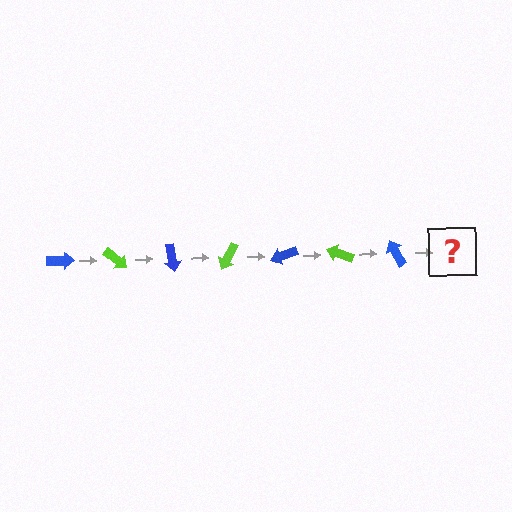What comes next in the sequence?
The next element should be a lime arrow, rotated 280 degrees from the start.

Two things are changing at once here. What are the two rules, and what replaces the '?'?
The two rules are that it rotates 40 degrees each step and the color cycles through blue and lime. The '?' should be a lime arrow, rotated 280 degrees from the start.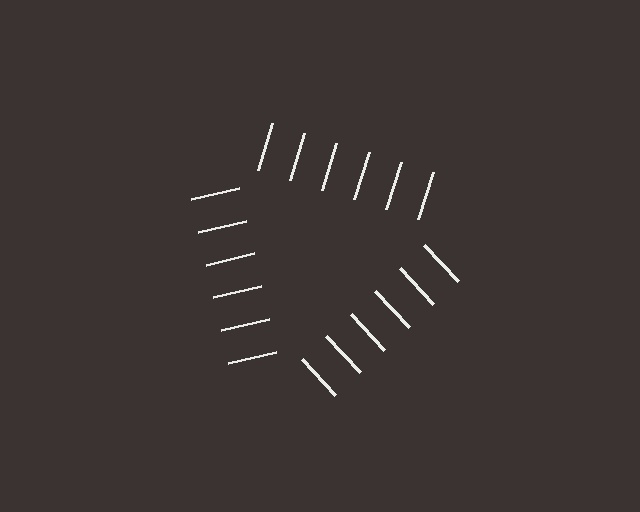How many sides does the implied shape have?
3 sides — the line-ends trace a triangle.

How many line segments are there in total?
18 — 6 along each of the 3 edges.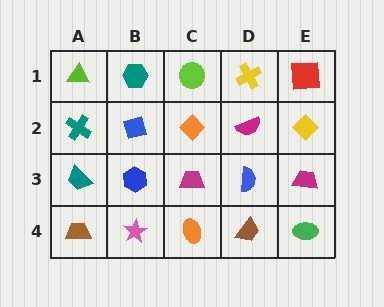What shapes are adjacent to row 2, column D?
A yellow cross (row 1, column D), a blue semicircle (row 3, column D), an orange diamond (row 2, column C), a yellow diamond (row 2, column E).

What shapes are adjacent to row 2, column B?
A teal hexagon (row 1, column B), a blue hexagon (row 3, column B), a teal cross (row 2, column A), an orange diamond (row 2, column C).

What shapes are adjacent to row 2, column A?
A lime triangle (row 1, column A), a teal trapezoid (row 3, column A), a blue diamond (row 2, column B).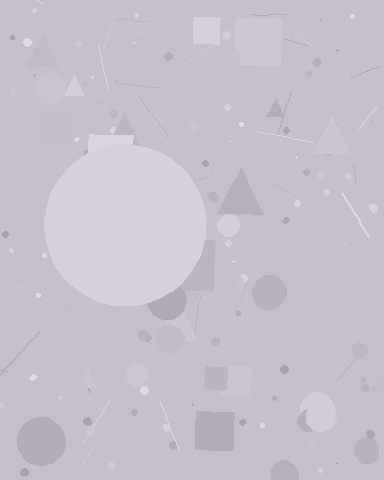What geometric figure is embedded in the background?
A circle is embedded in the background.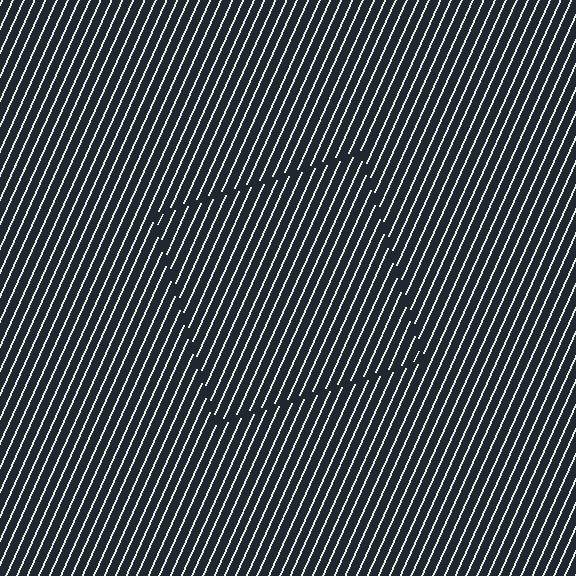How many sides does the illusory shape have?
4 sides — the line-ends trace a square.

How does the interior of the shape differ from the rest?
The interior of the shape contains the same grating, shifted by half a period — the contour is defined by the phase discontinuity where line-ends from the inner and outer gratings abut.